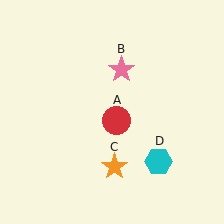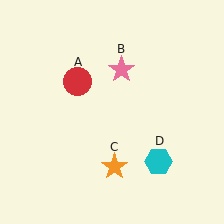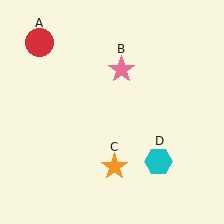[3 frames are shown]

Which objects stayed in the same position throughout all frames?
Pink star (object B) and orange star (object C) and cyan hexagon (object D) remained stationary.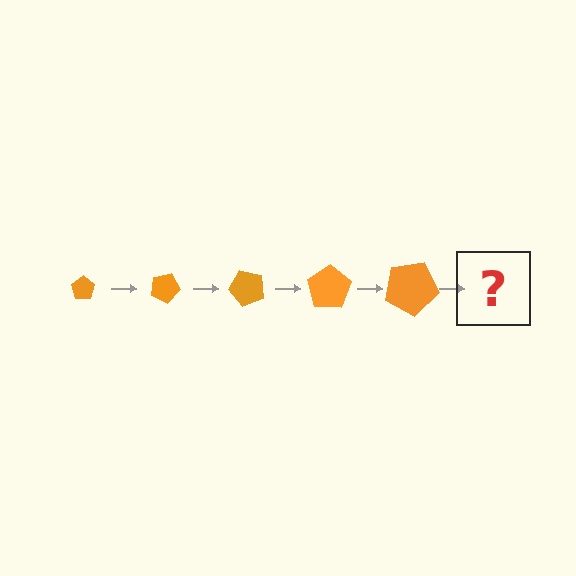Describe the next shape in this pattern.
It should be a pentagon, larger than the previous one and rotated 125 degrees from the start.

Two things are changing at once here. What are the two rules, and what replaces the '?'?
The two rules are that the pentagon grows larger each step and it rotates 25 degrees each step. The '?' should be a pentagon, larger than the previous one and rotated 125 degrees from the start.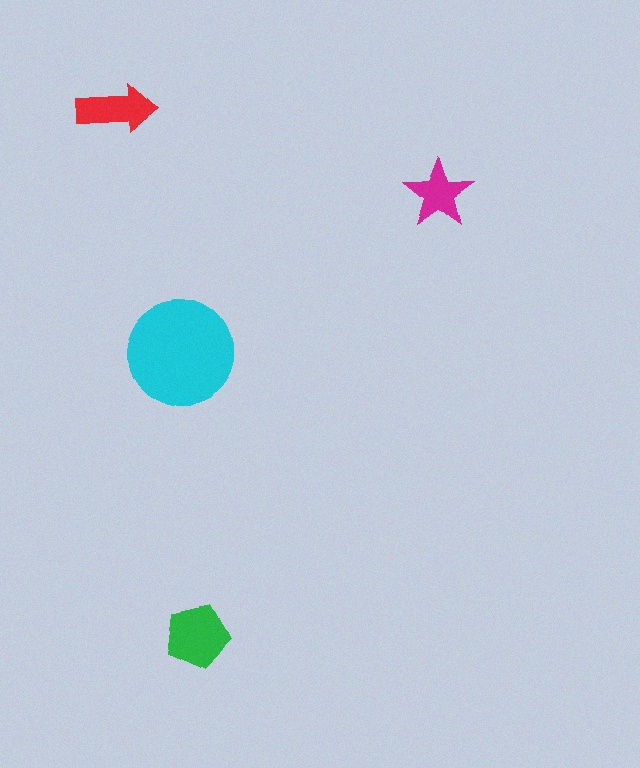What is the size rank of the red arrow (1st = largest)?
3rd.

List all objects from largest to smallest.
The cyan circle, the green pentagon, the red arrow, the magenta star.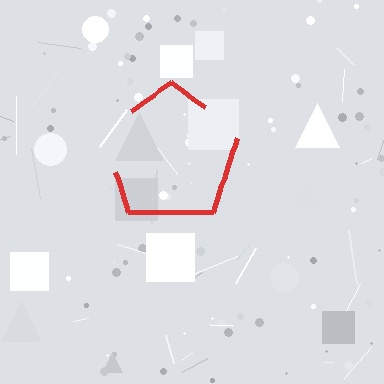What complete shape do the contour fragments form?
The contour fragments form a pentagon.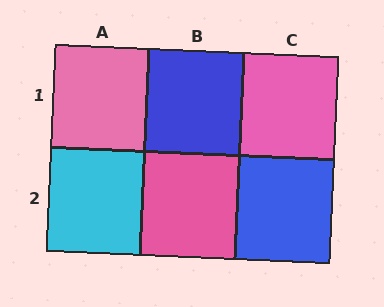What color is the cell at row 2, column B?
Pink.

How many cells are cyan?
1 cell is cyan.